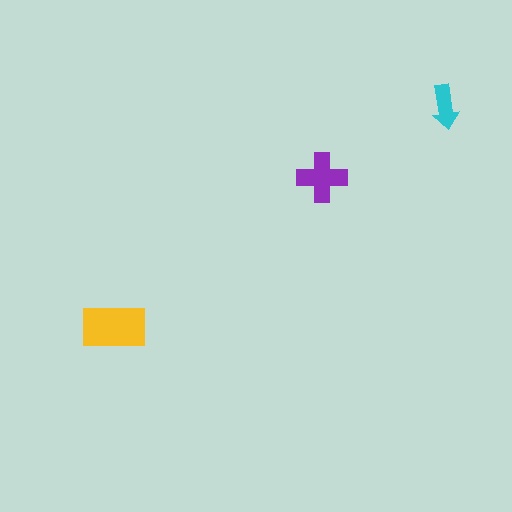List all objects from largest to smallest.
The yellow rectangle, the purple cross, the cyan arrow.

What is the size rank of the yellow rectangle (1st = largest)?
1st.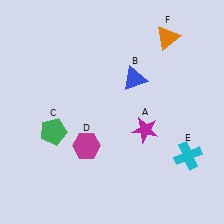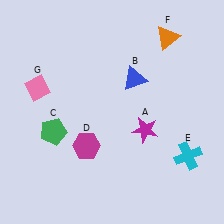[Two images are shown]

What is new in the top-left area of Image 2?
A pink diamond (G) was added in the top-left area of Image 2.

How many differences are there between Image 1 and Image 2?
There is 1 difference between the two images.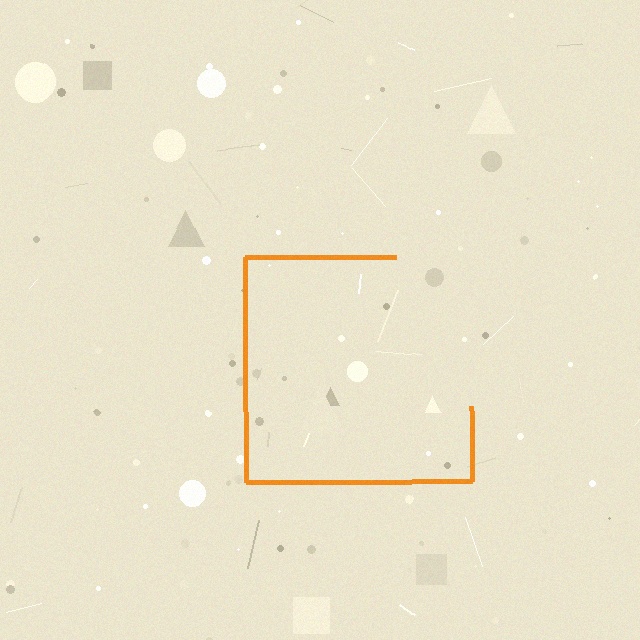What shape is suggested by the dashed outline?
The dashed outline suggests a square.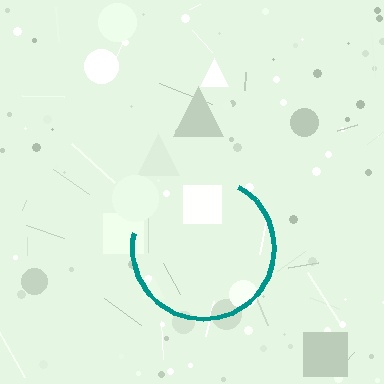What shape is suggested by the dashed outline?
The dashed outline suggests a circle.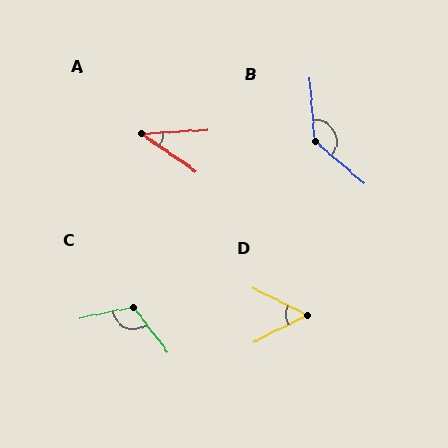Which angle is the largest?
B, at approximately 135 degrees.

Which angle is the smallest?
A, at approximately 38 degrees.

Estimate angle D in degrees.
Approximately 53 degrees.